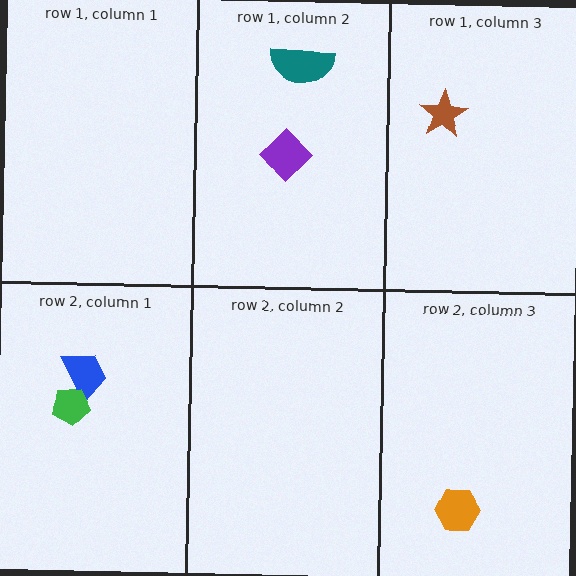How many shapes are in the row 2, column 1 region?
2.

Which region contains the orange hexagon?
The row 2, column 3 region.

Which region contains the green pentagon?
The row 2, column 1 region.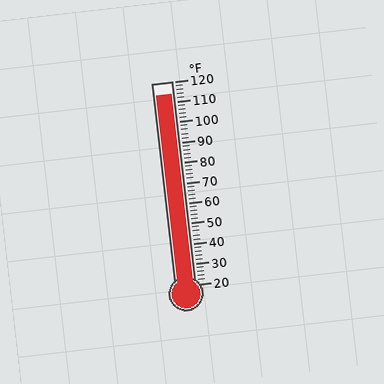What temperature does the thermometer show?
The thermometer shows approximately 114°F.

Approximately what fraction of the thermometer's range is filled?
The thermometer is filled to approximately 95% of its range.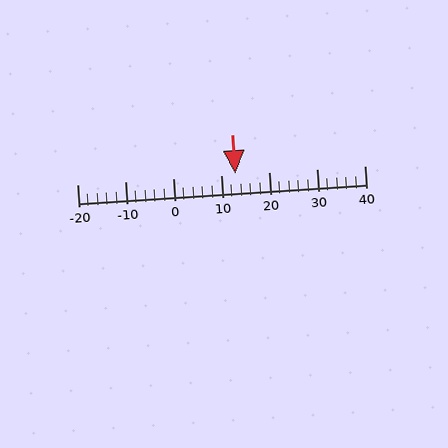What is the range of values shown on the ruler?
The ruler shows values from -20 to 40.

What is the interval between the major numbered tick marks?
The major tick marks are spaced 10 units apart.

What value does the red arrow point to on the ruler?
The red arrow points to approximately 13.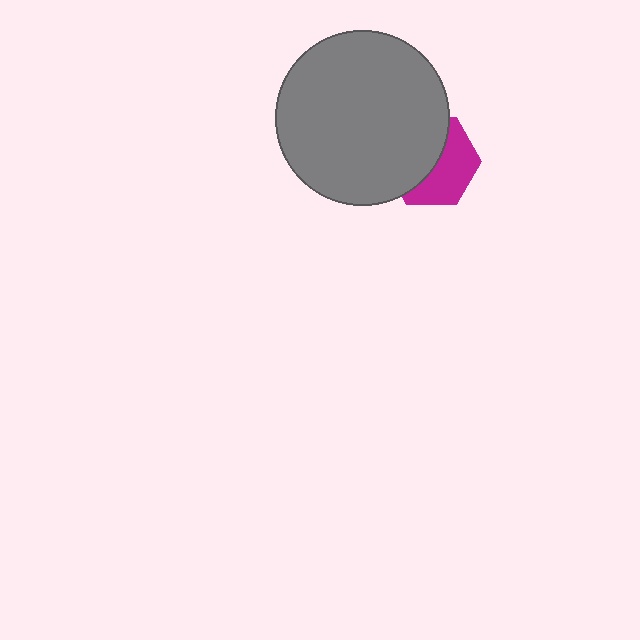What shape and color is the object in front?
The object in front is a gray circle.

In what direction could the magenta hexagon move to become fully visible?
The magenta hexagon could move right. That would shift it out from behind the gray circle entirely.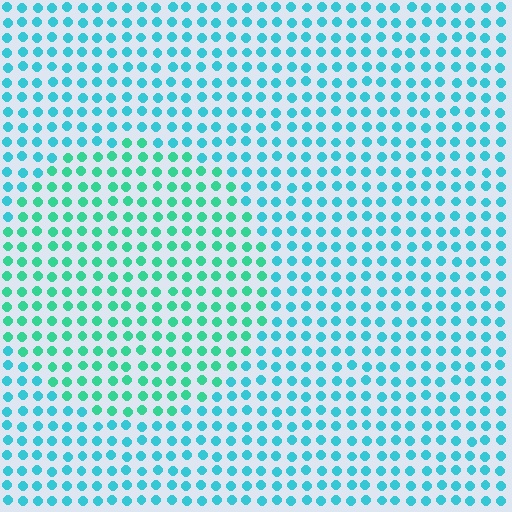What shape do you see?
I see a circle.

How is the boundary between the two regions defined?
The boundary is defined purely by a slight shift in hue (about 29 degrees). Spacing, size, and orientation are identical on both sides.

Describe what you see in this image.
The image is filled with small cyan elements in a uniform arrangement. A circle-shaped region is visible where the elements are tinted to a slightly different hue, forming a subtle color boundary.